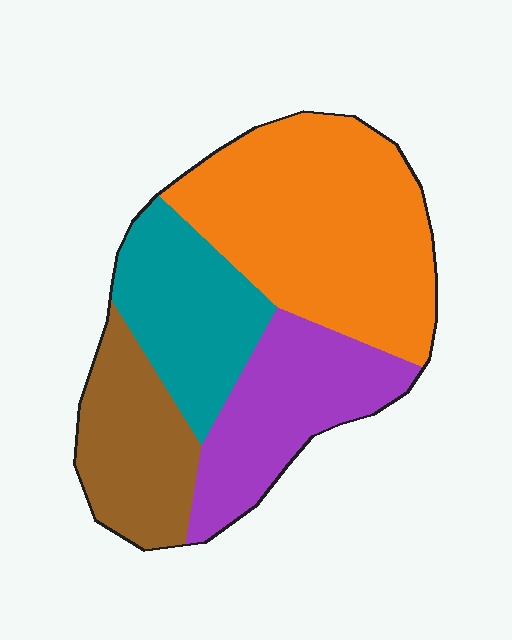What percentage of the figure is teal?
Teal covers roughly 20% of the figure.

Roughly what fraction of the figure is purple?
Purple covers roughly 20% of the figure.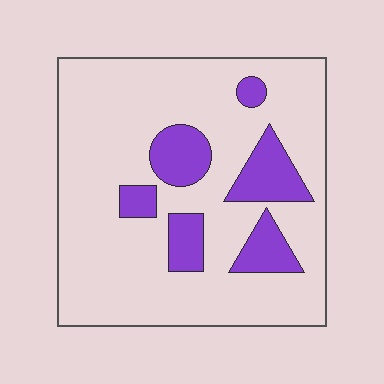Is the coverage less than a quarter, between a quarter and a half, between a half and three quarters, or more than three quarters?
Less than a quarter.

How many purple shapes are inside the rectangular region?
6.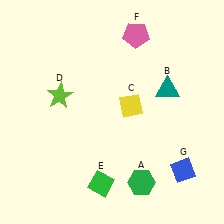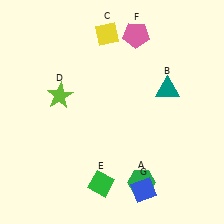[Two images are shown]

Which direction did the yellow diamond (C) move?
The yellow diamond (C) moved up.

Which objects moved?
The objects that moved are: the yellow diamond (C), the blue diamond (G).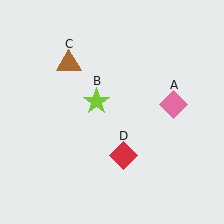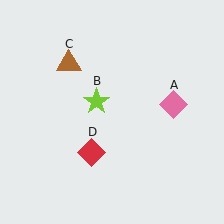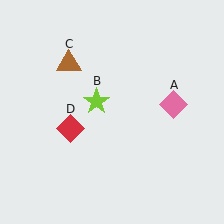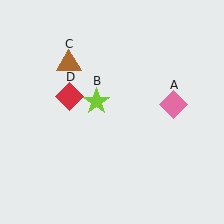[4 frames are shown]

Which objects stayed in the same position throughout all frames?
Pink diamond (object A) and lime star (object B) and brown triangle (object C) remained stationary.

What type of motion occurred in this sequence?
The red diamond (object D) rotated clockwise around the center of the scene.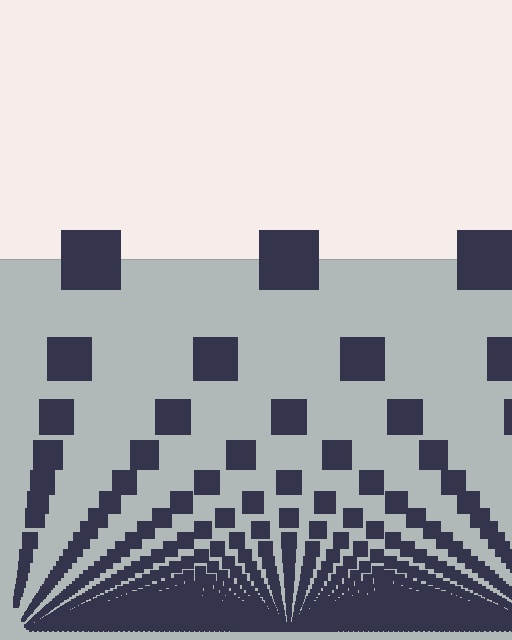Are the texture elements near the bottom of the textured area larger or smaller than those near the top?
Smaller. The gradient is inverted — elements near the bottom are smaller and denser.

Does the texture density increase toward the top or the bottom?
Density increases toward the bottom.